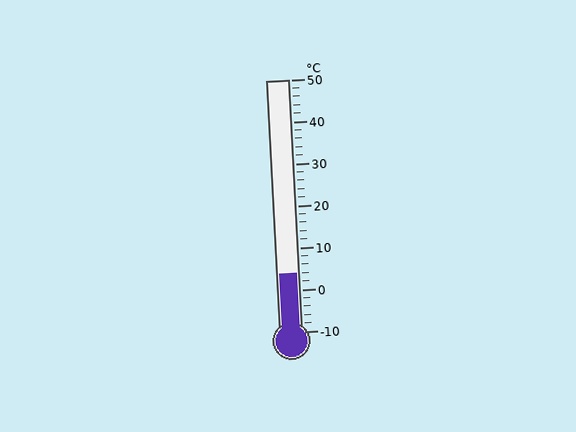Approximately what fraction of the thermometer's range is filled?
The thermometer is filled to approximately 25% of its range.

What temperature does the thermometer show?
The thermometer shows approximately 4°C.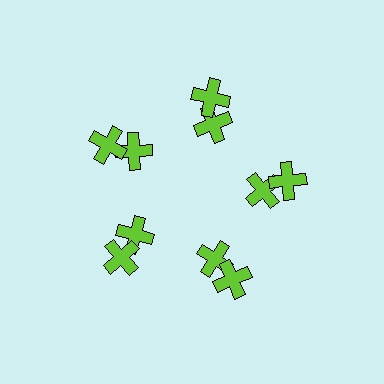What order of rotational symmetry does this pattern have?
This pattern has 5-fold rotational symmetry.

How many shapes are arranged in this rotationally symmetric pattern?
There are 10 shapes, arranged in 5 groups of 2.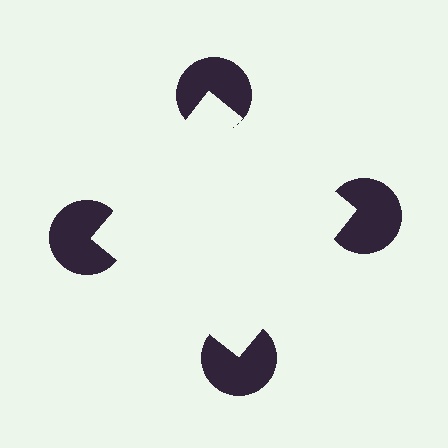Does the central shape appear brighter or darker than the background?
It typically appears slightly brighter than the background, even though no actual brightness change is drawn.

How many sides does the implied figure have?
4 sides.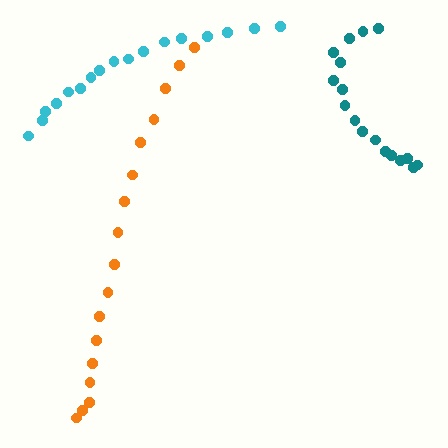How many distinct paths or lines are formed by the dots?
There are 3 distinct paths.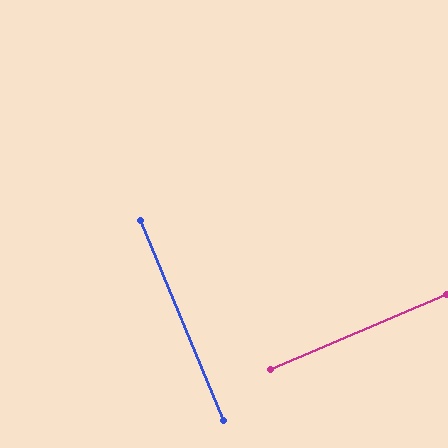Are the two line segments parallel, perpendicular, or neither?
Perpendicular — they meet at approximately 89°.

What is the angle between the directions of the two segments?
Approximately 89 degrees.